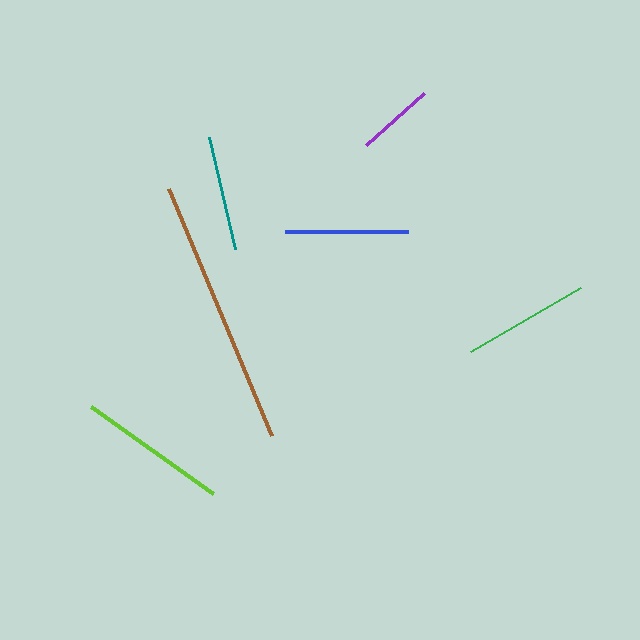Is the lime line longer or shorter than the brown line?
The brown line is longer than the lime line.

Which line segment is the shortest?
The purple line is the shortest at approximately 78 pixels.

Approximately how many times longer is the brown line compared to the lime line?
The brown line is approximately 1.8 times the length of the lime line.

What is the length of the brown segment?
The brown segment is approximately 268 pixels long.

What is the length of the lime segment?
The lime segment is approximately 150 pixels long.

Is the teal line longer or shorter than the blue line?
The blue line is longer than the teal line.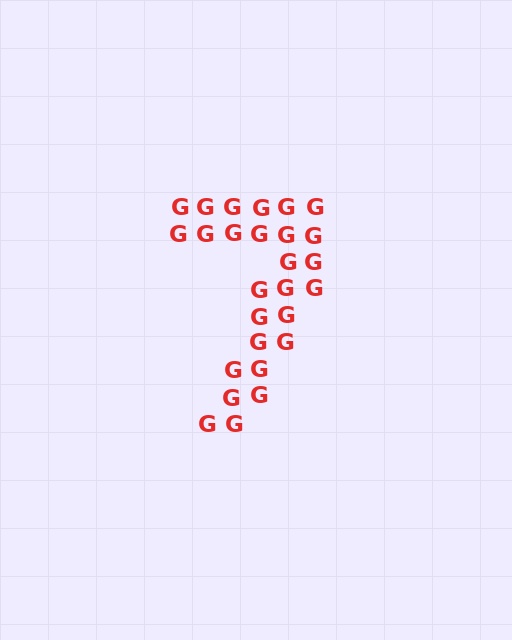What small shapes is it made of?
It is made of small letter G's.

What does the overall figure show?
The overall figure shows the digit 7.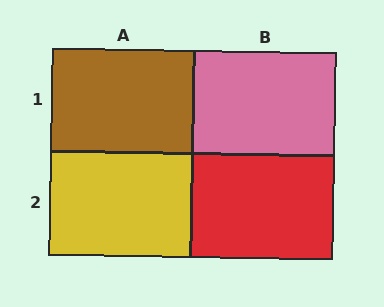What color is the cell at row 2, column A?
Yellow.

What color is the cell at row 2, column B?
Red.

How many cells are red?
1 cell is red.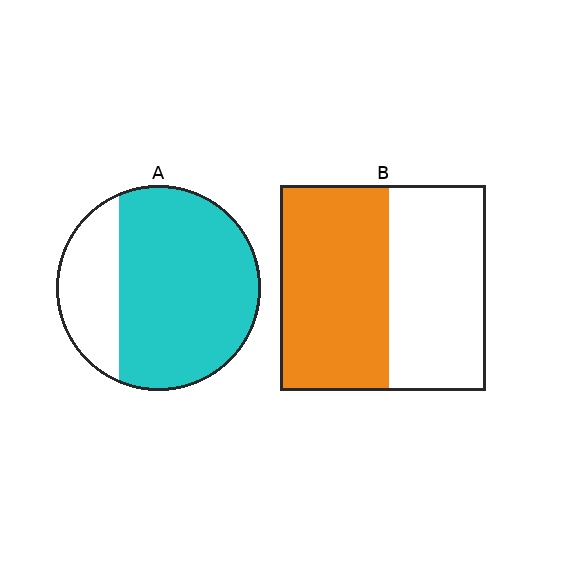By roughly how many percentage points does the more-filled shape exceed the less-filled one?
By roughly 20 percentage points (A over B).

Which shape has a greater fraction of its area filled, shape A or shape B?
Shape A.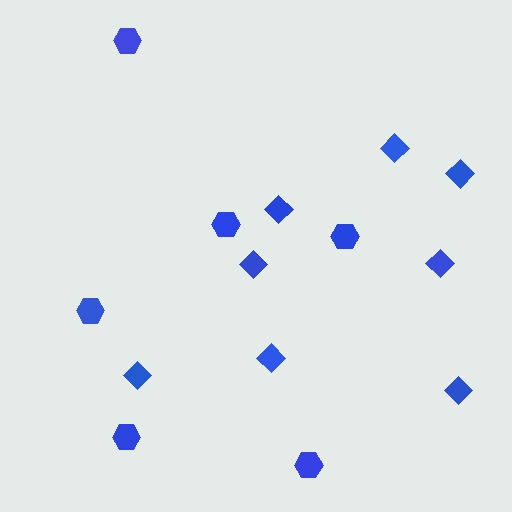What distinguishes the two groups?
There are 2 groups: one group of diamonds (8) and one group of hexagons (6).